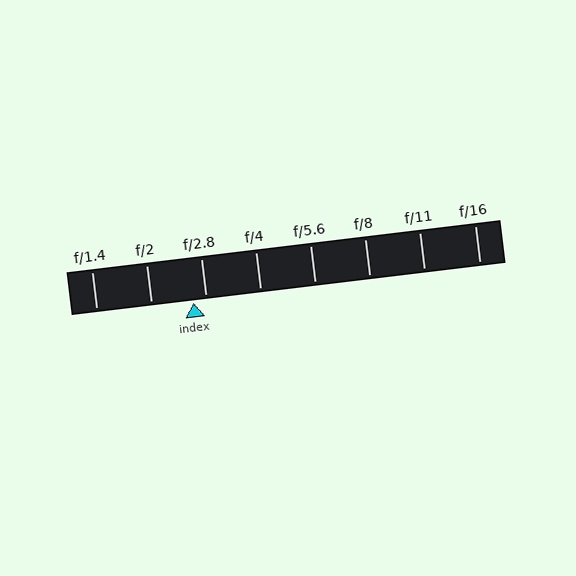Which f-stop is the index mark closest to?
The index mark is closest to f/2.8.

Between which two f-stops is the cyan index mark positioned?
The index mark is between f/2 and f/2.8.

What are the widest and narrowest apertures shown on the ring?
The widest aperture shown is f/1.4 and the narrowest is f/16.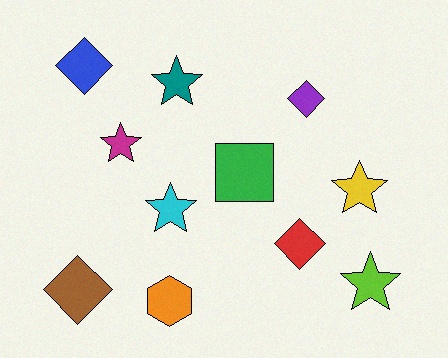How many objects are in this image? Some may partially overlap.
There are 11 objects.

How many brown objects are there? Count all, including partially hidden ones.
There is 1 brown object.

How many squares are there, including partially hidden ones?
There is 1 square.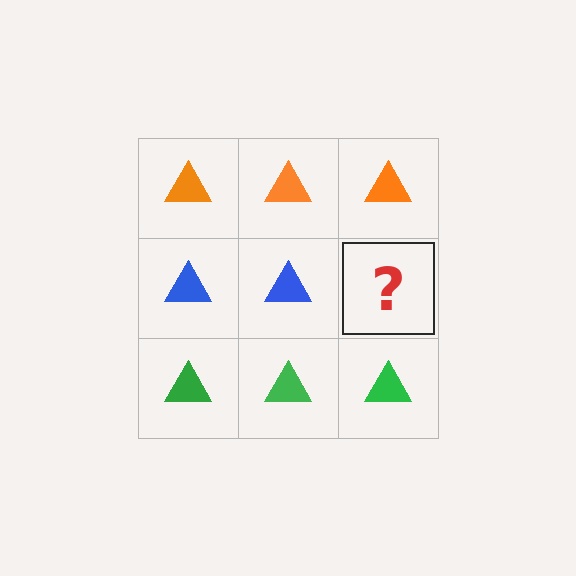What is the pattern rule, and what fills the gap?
The rule is that each row has a consistent color. The gap should be filled with a blue triangle.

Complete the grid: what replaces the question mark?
The question mark should be replaced with a blue triangle.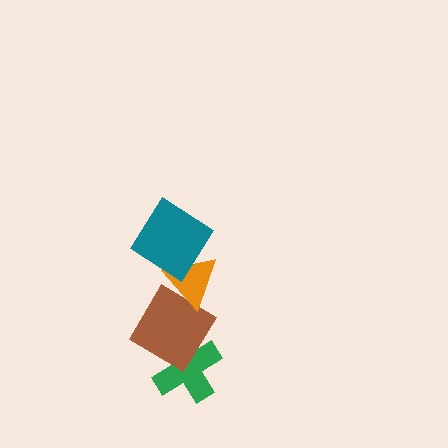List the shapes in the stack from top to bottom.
From top to bottom: the teal diamond, the orange triangle, the brown diamond, the green cross.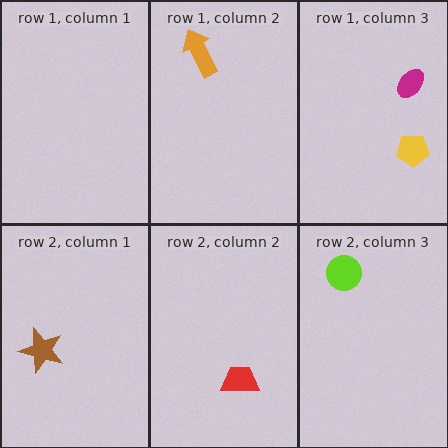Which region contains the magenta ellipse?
The row 1, column 3 region.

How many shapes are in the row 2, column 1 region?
1.